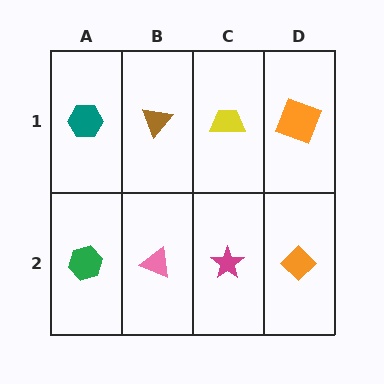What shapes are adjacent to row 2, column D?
An orange square (row 1, column D), a magenta star (row 2, column C).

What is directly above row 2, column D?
An orange square.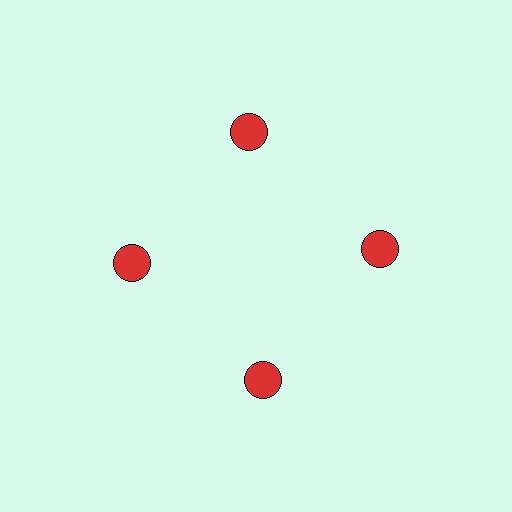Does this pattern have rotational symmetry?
Yes, this pattern has 4-fold rotational symmetry. It looks the same after rotating 90 degrees around the center.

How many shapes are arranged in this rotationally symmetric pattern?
There are 4 shapes, arranged in 4 groups of 1.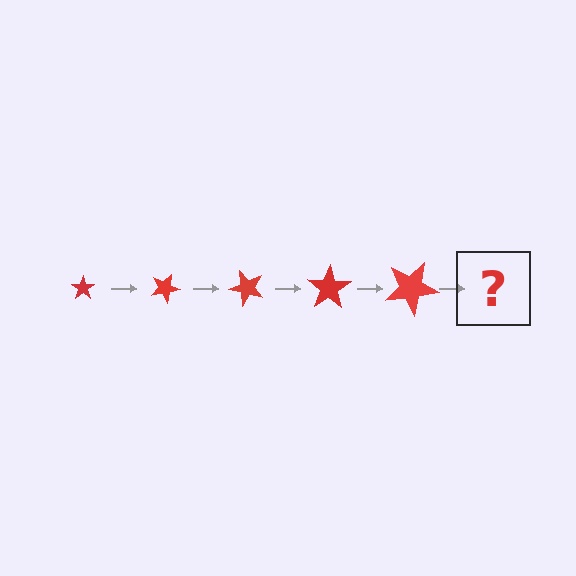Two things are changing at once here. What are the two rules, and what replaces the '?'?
The two rules are that the star grows larger each step and it rotates 25 degrees each step. The '?' should be a star, larger than the previous one and rotated 125 degrees from the start.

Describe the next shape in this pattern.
It should be a star, larger than the previous one and rotated 125 degrees from the start.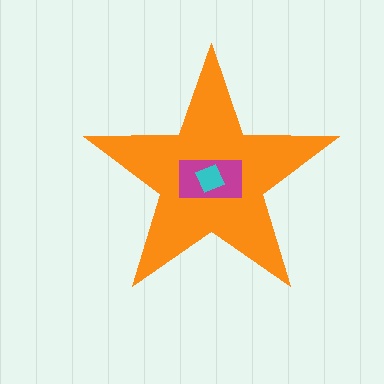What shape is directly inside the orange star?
The magenta rectangle.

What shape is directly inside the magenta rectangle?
The cyan diamond.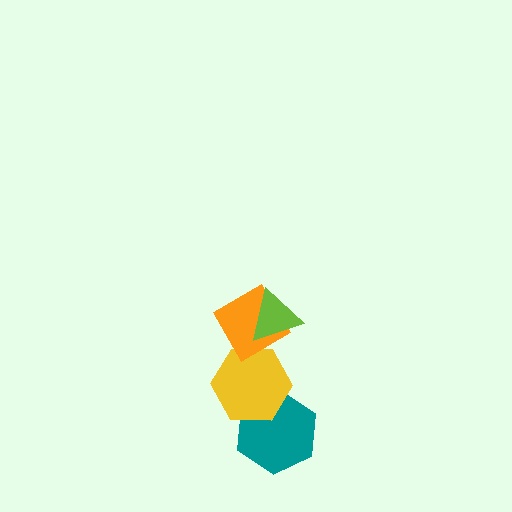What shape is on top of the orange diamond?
The lime triangle is on top of the orange diamond.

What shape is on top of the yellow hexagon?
The orange diamond is on top of the yellow hexagon.